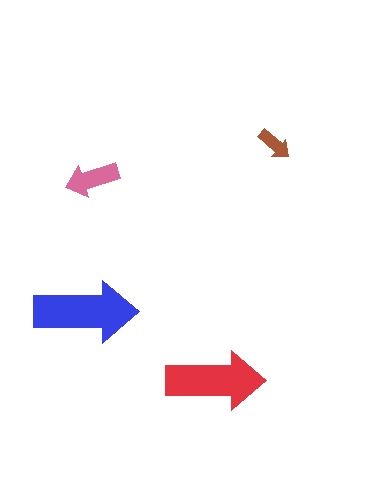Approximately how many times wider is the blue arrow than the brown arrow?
About 3 times wider.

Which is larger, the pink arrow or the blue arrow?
The blue one.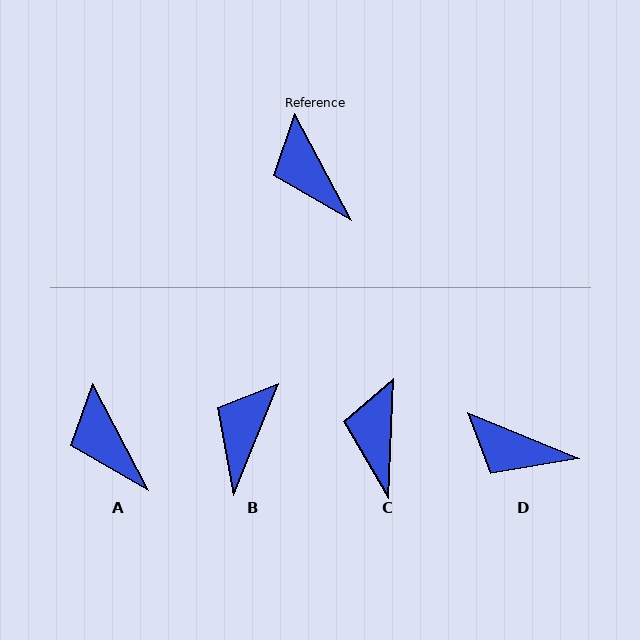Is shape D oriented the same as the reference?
No, it is off by about 40 degrees.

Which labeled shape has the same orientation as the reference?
A.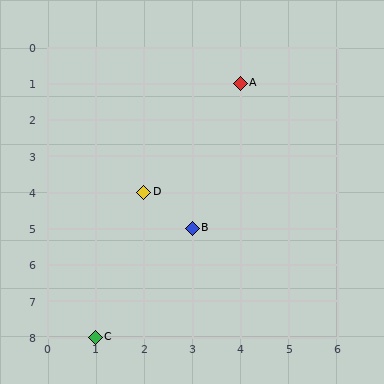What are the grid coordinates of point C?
Point C is at grid coordinates (1, 8).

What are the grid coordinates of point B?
Point B is at grid coordinates (3, 5).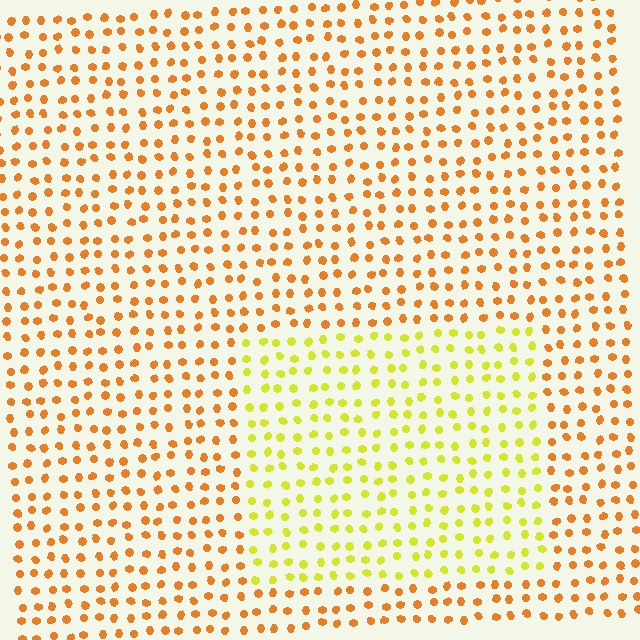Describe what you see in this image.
The image is filled with small orange elements in a uniform arrangement. A rectangle-shaped region is visible where the elements are tinted to a slightly different hue, forming a subtle color boundary.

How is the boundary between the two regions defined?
The boundary is defined purely by a slight shift in hue (about 39 degrees). Spacing, size, and orientation are identical on both sides.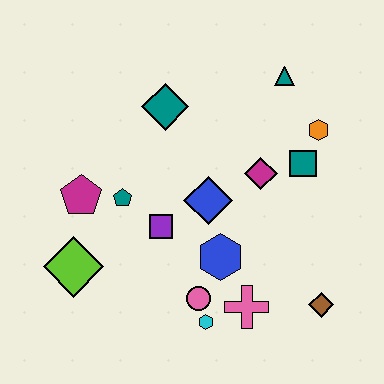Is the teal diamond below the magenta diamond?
No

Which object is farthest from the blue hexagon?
The teal triangle is farthest from the blue hexagon.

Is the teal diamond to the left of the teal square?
Yes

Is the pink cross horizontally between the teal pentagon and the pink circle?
No